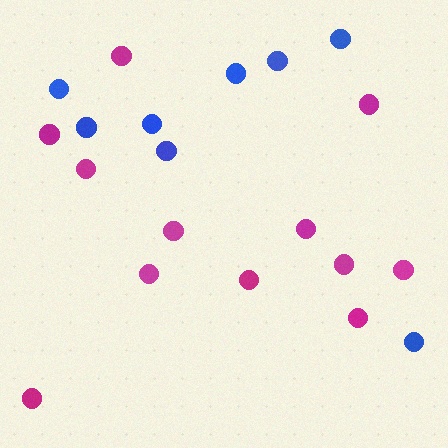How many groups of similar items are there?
There are 2 groups: one group of magenta circles (12) and one group of blue circles (8).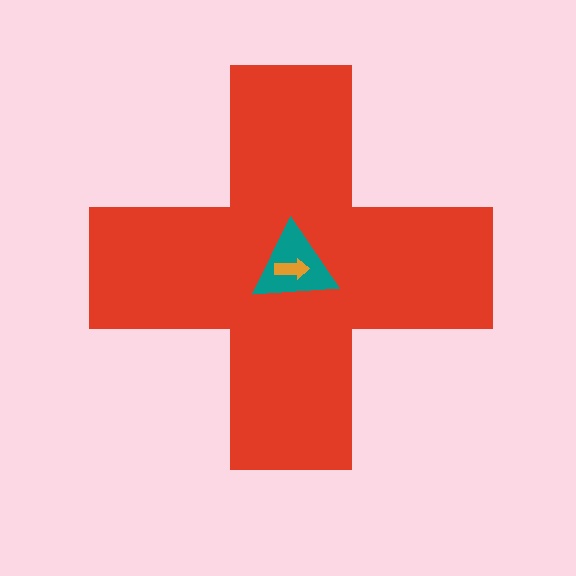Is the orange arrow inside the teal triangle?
Yes.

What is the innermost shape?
The orange arrow.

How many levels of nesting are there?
3.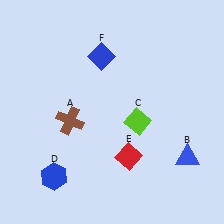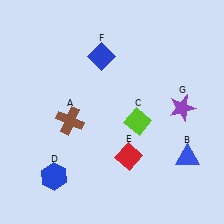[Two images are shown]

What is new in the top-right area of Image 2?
A purple star (G) was added in the top-right area of Image 2.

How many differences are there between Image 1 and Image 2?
There is 1 difference between the two images.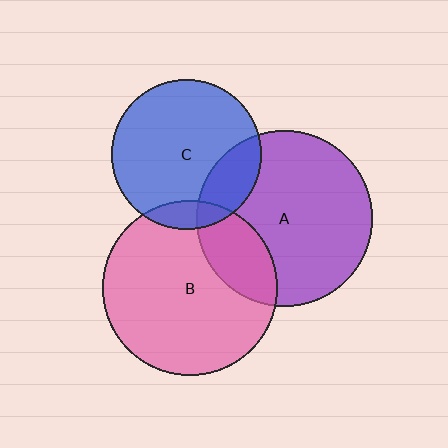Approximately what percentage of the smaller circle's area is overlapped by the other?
Approximately 20%.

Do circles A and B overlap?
Yes.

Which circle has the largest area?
Circle A (purple).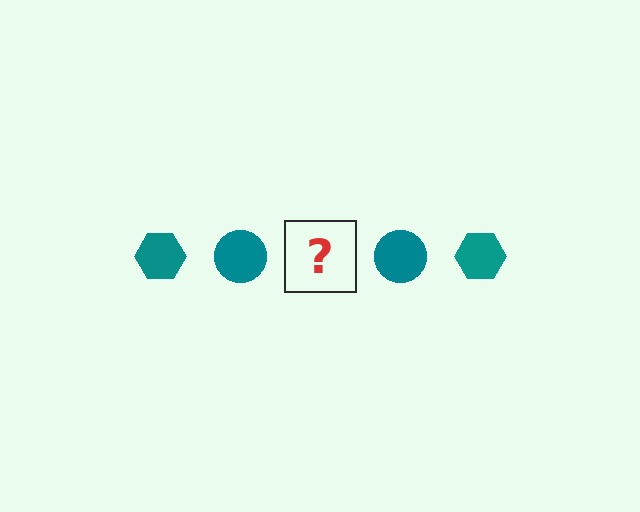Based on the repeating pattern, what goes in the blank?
The blank should be a teal hexagon.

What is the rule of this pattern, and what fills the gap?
The rule is that the pattern cycles through hexagon, circle shapes in teal. The gap should be filled with a teal hexagon.